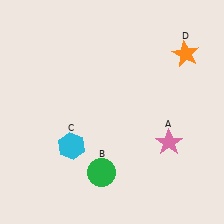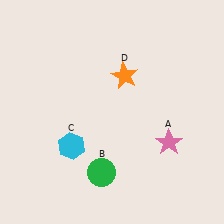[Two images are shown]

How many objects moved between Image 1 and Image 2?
1 object moved between the two images.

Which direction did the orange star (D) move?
The orange star (D) moved left.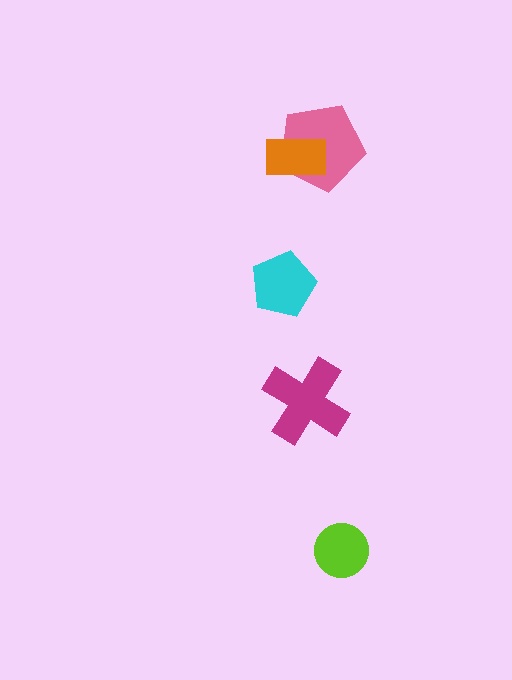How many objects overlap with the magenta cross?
0 objects overlap with the magenta cross.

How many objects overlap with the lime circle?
0 objects overlap with the lime circle.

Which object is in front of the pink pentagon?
The orange rectangle is in front of the pink pentagon.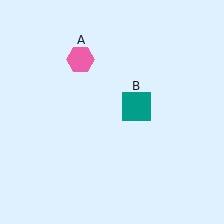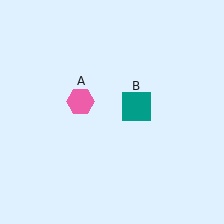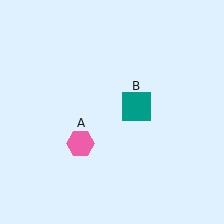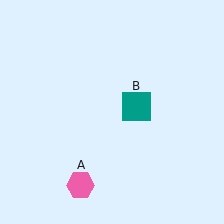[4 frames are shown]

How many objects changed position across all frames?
1 object changed position: pink hexagon (object A).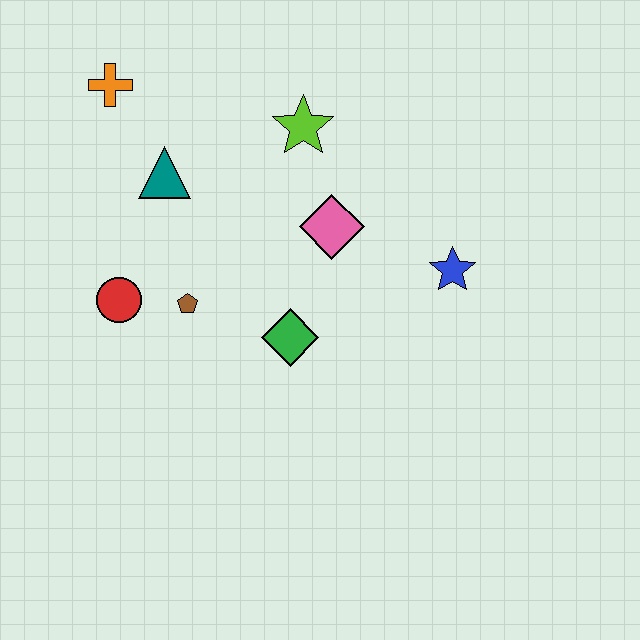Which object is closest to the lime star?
The pink diamond is closest to the lime star.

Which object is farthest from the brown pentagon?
The blue star is farthest from the brown pentagon.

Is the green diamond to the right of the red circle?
Yes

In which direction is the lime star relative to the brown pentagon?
The lime star is above the brown pentagon.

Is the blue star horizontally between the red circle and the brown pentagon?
No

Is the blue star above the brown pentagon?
Yes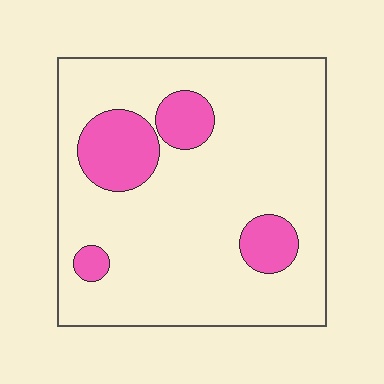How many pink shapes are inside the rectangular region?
4.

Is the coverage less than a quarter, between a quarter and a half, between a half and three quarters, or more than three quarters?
Less than a quarter.